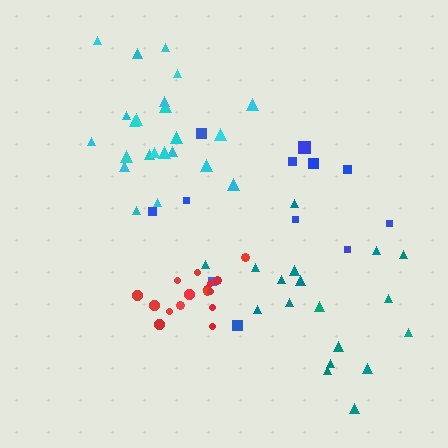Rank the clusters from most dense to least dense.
red, cyan, teal, blue.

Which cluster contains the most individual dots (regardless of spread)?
Cyan (23).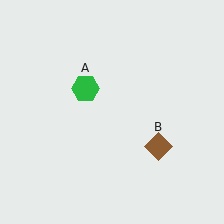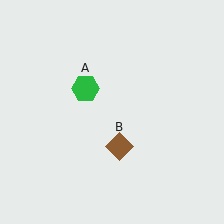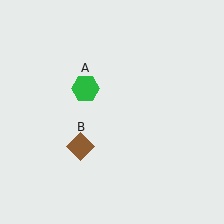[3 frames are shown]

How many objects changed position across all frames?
1 object changed position: brown diamond (object B).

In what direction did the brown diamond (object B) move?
The brown diamond (object B) moved left.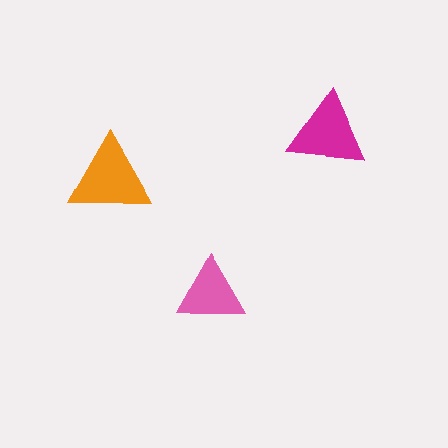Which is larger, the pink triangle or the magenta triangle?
The magenta one.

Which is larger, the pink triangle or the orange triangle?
The orange one.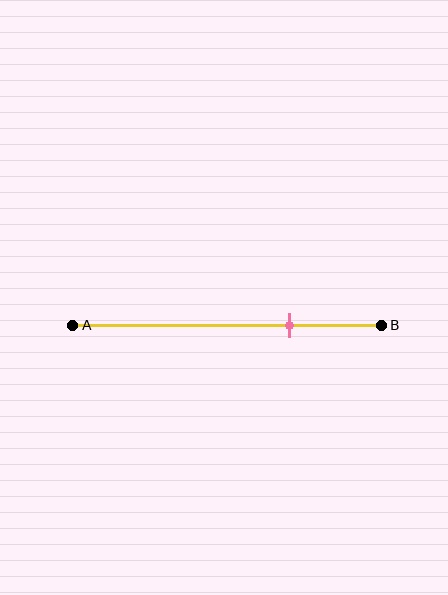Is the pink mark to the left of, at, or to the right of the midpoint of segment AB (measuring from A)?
The pink mark is to the right of the midpoint of segment AB.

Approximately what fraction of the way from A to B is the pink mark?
The pink mark is approximately 70% of the way from A to B.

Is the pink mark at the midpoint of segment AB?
No, the mark is at about 70% from A, not at the 50% midpoint.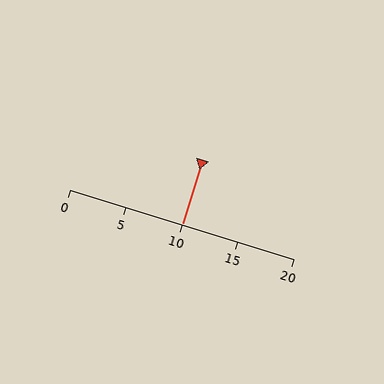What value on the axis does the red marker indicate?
The marker indicates approximately 10.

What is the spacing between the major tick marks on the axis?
The major ticks are spaced 5 apart.